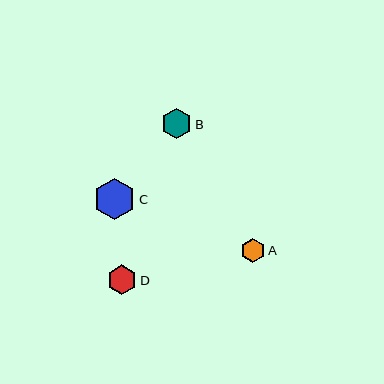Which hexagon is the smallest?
Hexagon A is the smallest with a size of approximately 25 pixels.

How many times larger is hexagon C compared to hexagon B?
Hexagon C is approximately 1.4 times the size of hexagon B.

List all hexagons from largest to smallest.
From largest to smallest: C, B, D, A.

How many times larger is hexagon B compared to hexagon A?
Hexagon B is approximately 1.2 times the size of hexagon A.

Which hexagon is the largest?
Hexagon C is the largest with a size of approximately 41 pixels.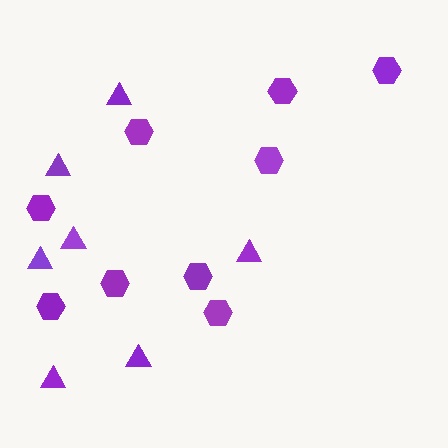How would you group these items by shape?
There are 2 groups: one group of hexagons (9) and one group of triangles (7).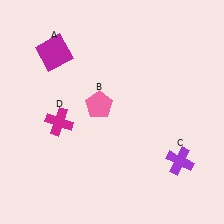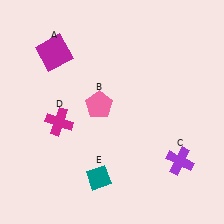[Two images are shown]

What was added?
A teal diamond (E) was added in Image 2.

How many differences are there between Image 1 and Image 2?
There is 1 difference between the two images.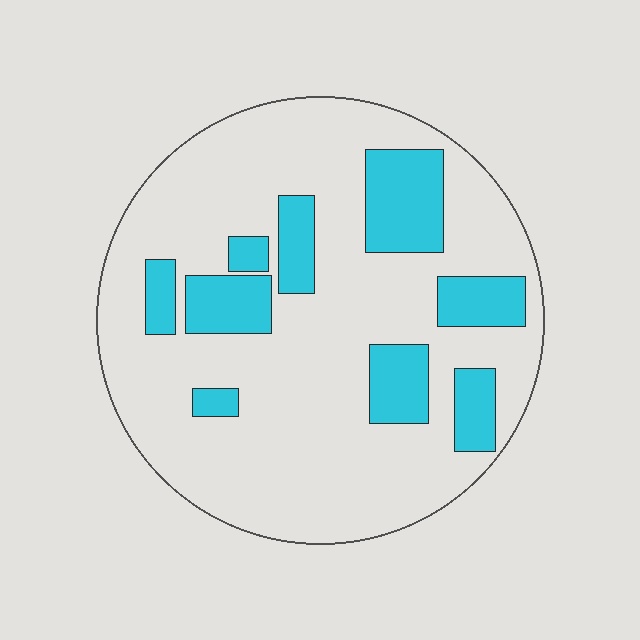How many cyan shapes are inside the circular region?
9.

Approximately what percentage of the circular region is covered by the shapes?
Approximately 20%.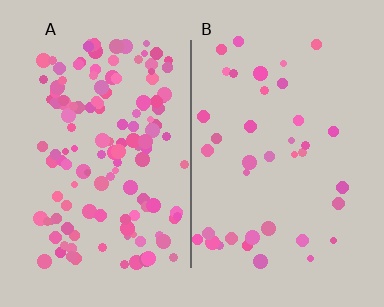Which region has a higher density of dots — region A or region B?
A (the left).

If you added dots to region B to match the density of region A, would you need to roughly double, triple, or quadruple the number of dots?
Approximately quadruple.